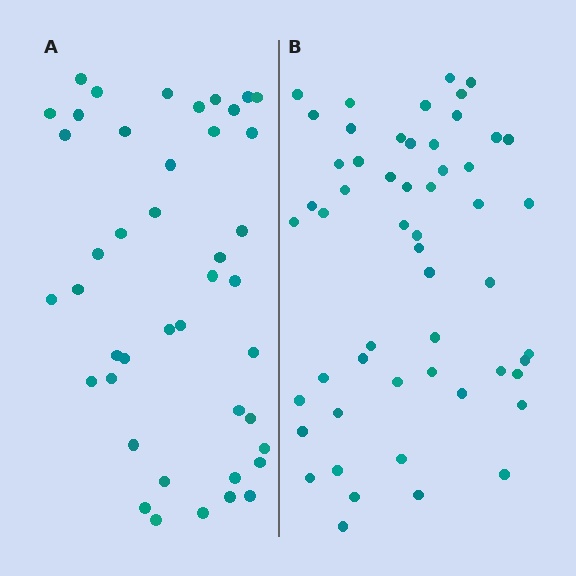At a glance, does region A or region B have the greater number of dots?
Region B (the right region) has more dots.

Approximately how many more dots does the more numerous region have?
Region B has roughly 12 or so more dots than region A.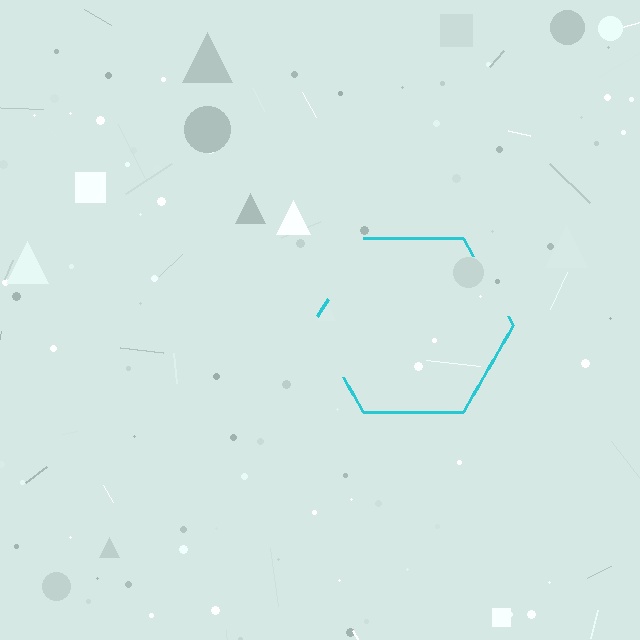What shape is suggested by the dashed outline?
The dashed outline suggests a hexagon.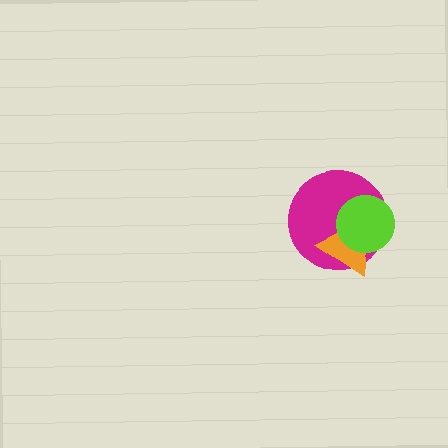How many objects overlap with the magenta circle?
2 objects overlap with the magenta circle.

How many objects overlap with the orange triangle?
2 objects overlap with the orange triangle.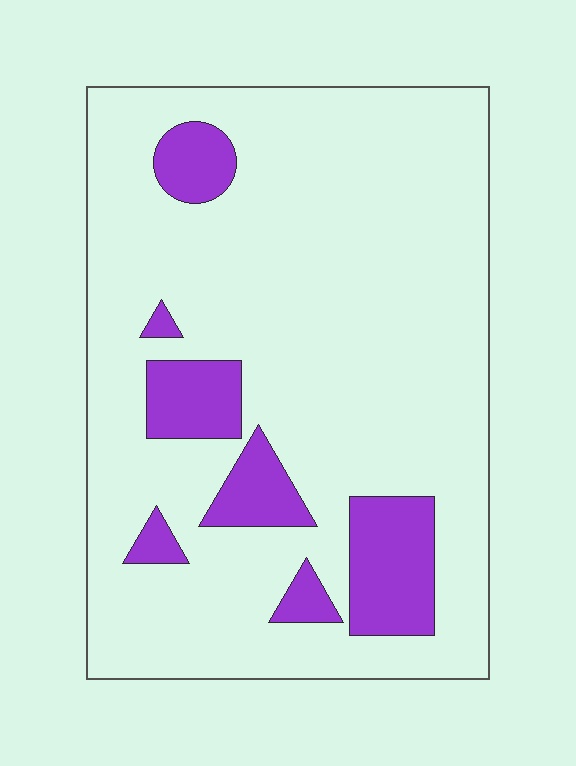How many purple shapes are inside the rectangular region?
7.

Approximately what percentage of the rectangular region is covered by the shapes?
Approximately 15%.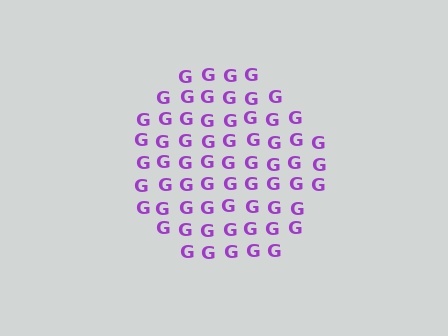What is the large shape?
The large shape is a circle.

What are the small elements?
The small elements are letter G's.